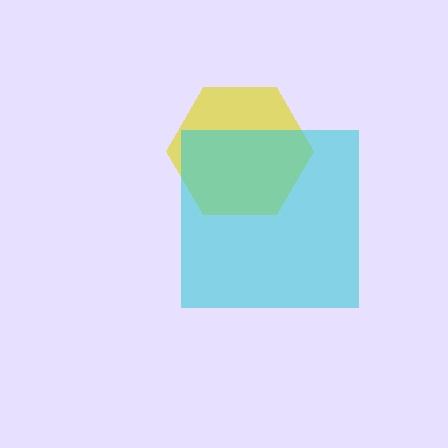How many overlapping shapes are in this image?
There are 2 overlapping shapes in the image.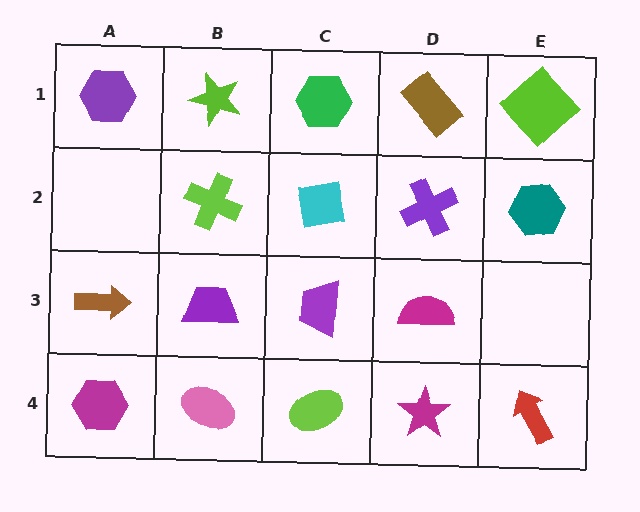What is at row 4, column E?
A red arrow.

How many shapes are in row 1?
5 shapes.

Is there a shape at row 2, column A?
No, that cell is empty.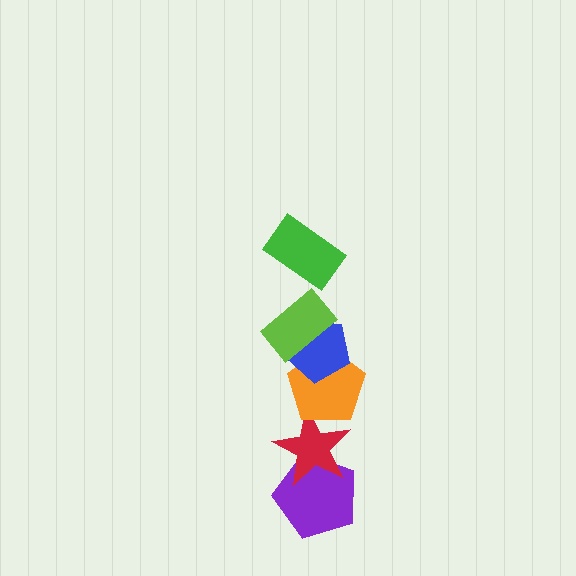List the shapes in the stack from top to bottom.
From top to bottom: the green rectangle, the lime rectangle, the blue pentagon, the orange pentagon, the red star, the purple pentagon.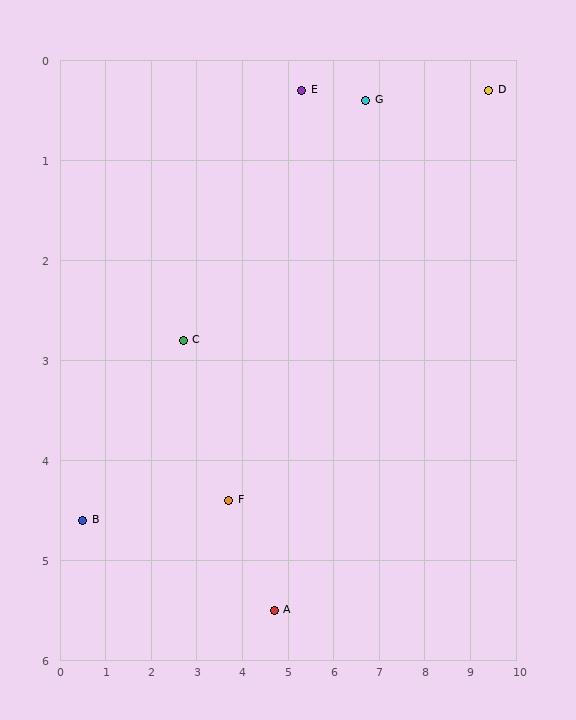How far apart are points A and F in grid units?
Points A and F are about 1.5 grid units apart.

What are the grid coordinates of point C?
Point C is at approximately (2.7, 2.8).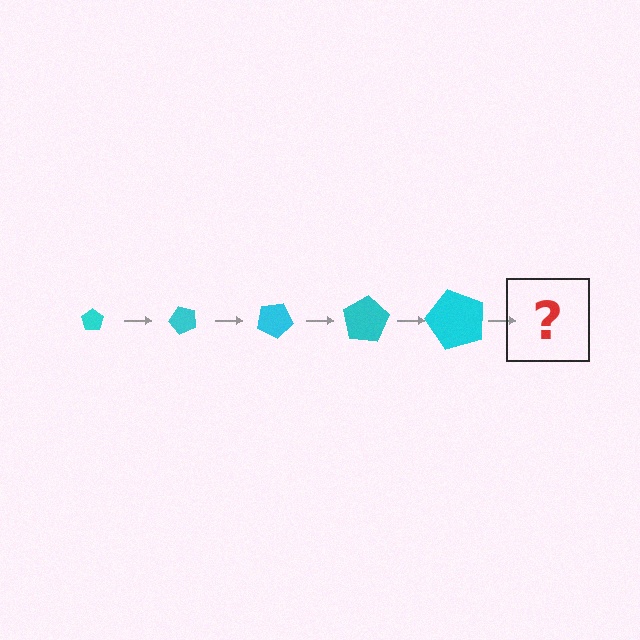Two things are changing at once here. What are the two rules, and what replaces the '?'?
The two rules are that the pentagon grows larger each step and it rotates 50 degrees each step. The '?' should be a pentagon, larger than the previous one and rotated 250 degrees from the start.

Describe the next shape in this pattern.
It should be a pentagon, larger than the previous one and rotated 250 degrees from the start.